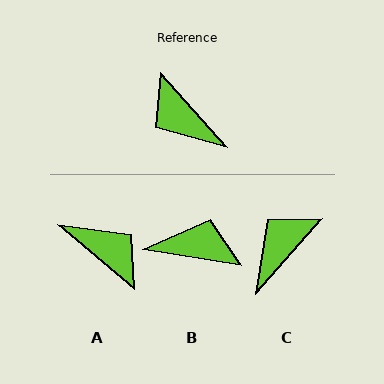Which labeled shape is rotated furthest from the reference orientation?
A, about 172 degrees away.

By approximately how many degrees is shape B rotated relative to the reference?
Approximately 141 degrees clockwise.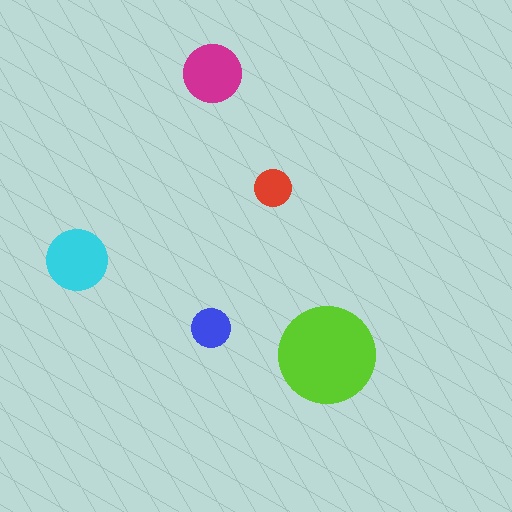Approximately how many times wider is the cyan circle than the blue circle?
About 1.5 times wider.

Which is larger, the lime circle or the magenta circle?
The lime one.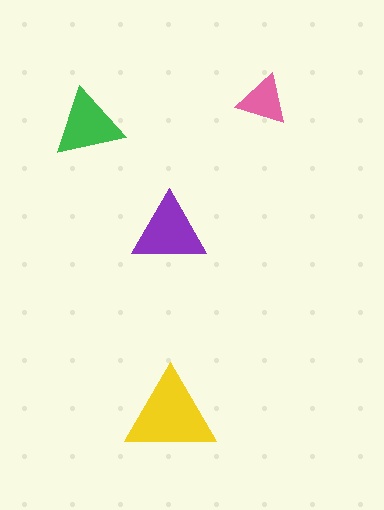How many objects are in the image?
There are 4 objects in the image.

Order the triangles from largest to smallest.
the yellow one, the purple one, the green one, the pink one.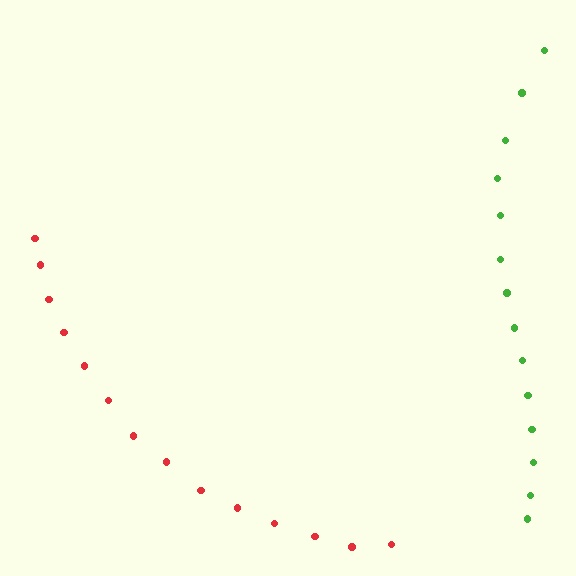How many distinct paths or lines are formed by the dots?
There are 2 distinct paths.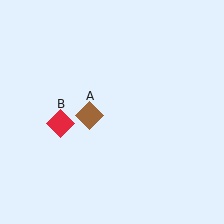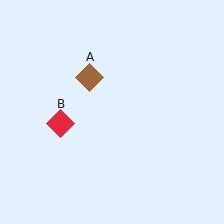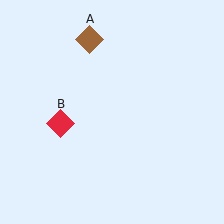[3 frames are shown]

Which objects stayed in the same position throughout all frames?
Red diamond (object B) remained stationary.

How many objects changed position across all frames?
1 object changed position: brown diamond (object A).